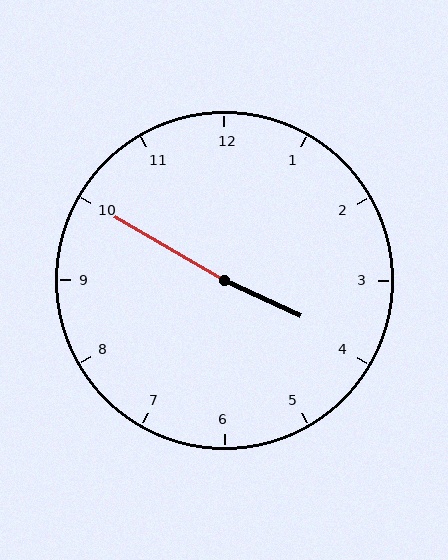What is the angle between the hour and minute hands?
Approximately 175 degrees.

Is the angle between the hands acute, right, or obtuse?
It is obtuse.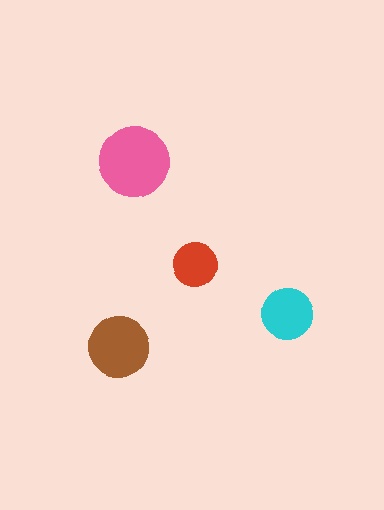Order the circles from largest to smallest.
the pink one, the brown one, the cyan one, the red one.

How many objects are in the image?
There are 4 objects in the image.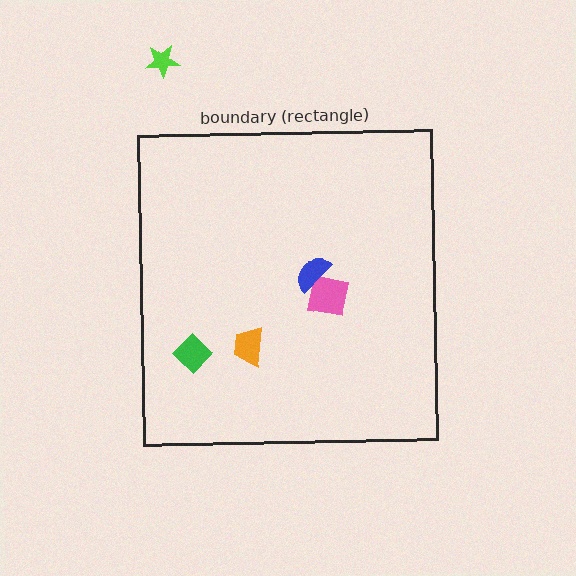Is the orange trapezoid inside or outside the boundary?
Inside.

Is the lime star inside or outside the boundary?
Outside.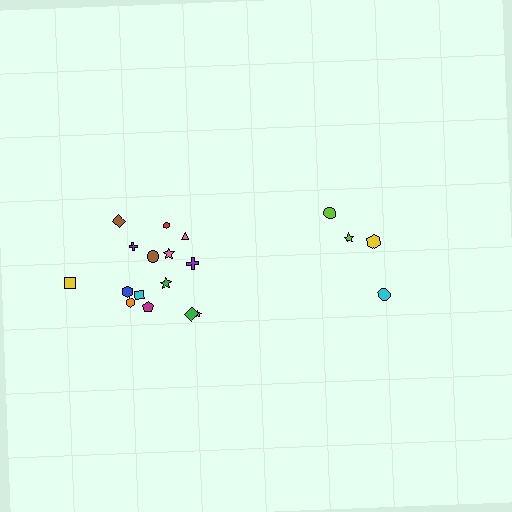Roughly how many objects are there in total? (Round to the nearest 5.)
Roughly 20 objects in total.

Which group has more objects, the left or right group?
The left group.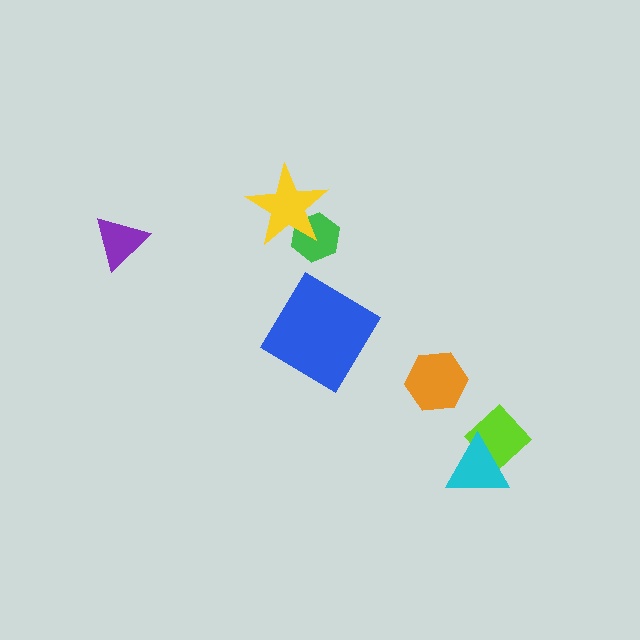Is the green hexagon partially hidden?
Yes, it is partially covered by another shape.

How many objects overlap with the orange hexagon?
0 objects overlap with the orange hexagon.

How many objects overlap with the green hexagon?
1 object overlaps with the green hexagon.